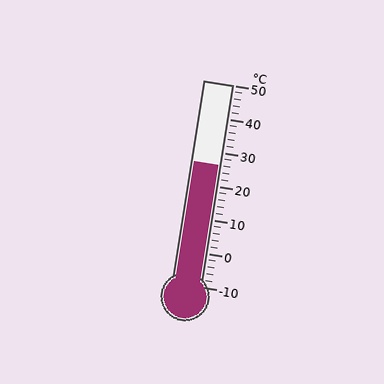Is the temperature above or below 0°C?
The temperature is above 0°C.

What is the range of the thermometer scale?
The thermometer scale ranges from -10°C to 50°C.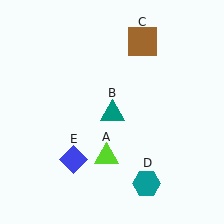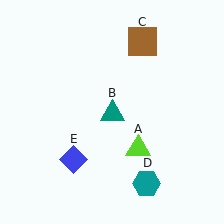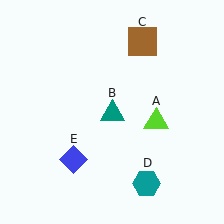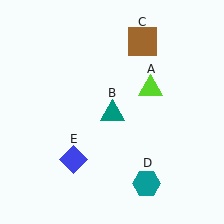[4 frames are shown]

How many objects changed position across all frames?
1 object changed position: lime triangle (object A).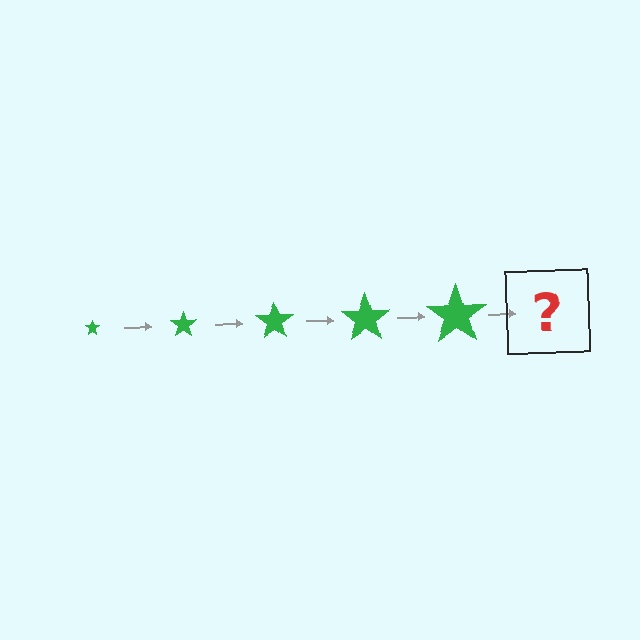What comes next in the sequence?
The next element should be a green star, larger than the previous one.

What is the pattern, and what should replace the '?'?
The pattern is that the star gets progressively larger each step. The '?' should be a green star, larger than the previous one.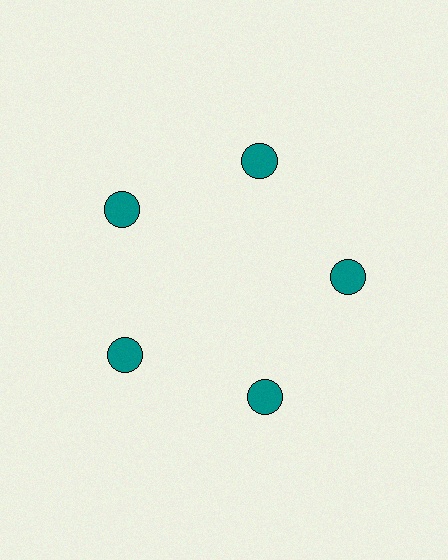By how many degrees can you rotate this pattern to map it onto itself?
The pattern maps onto itself every 72 degrees of rotation.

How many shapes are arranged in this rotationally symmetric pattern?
There are 5 shapes, arranged in 5 groups of 1.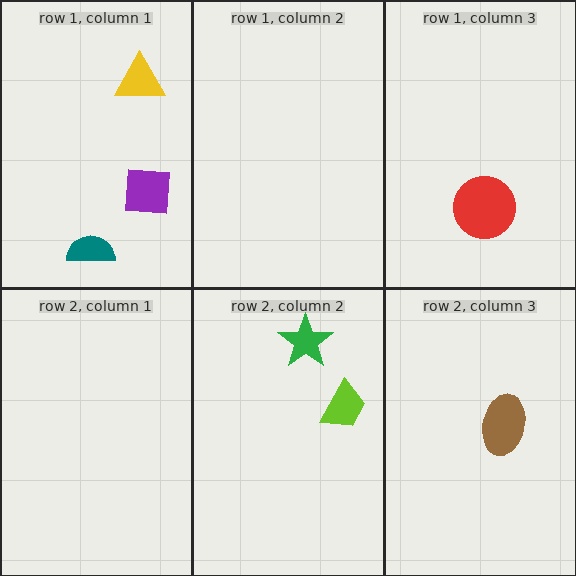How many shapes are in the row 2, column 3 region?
1.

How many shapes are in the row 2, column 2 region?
2.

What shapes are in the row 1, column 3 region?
The red circle.